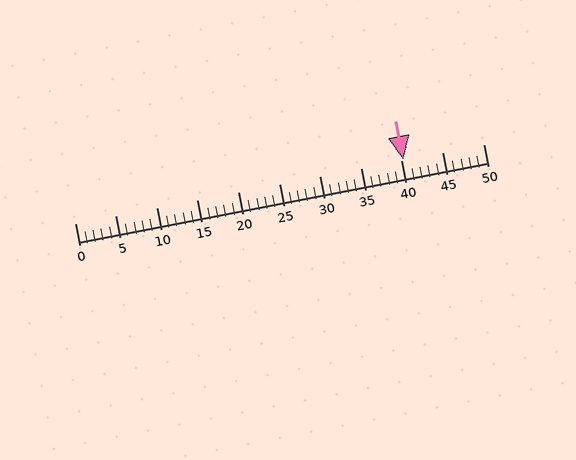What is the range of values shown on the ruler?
The ruler shows values from 0 to 50.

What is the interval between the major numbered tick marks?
The major tick marks are spaced 5 units apart.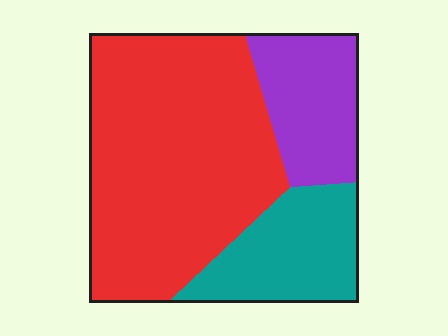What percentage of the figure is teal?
Teal covers roughly 20% of the figure.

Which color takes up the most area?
Red, at roughly 60%.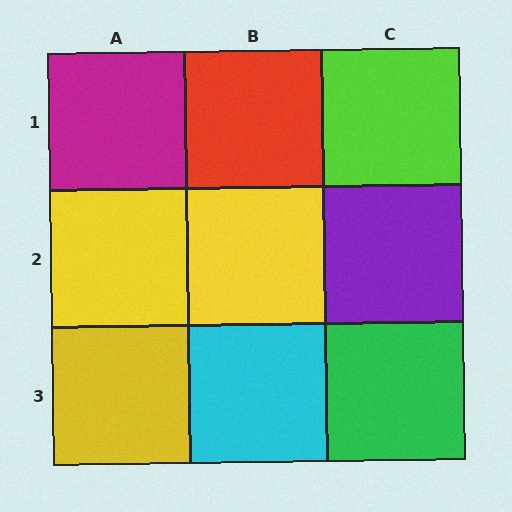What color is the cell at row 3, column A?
Yellow.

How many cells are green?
1 cell is green.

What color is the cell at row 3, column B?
Cyan.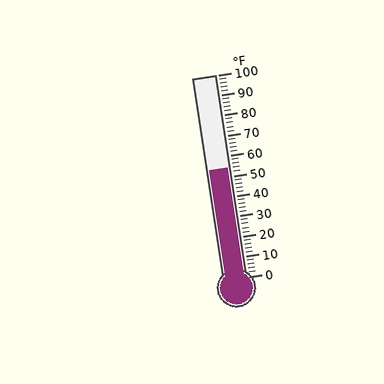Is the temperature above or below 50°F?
The temperature is above 50°F.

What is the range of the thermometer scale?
The thermometer scale ranges from 0°F to 100°F.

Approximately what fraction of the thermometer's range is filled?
The thermometer is filled to approximately 55% of its range.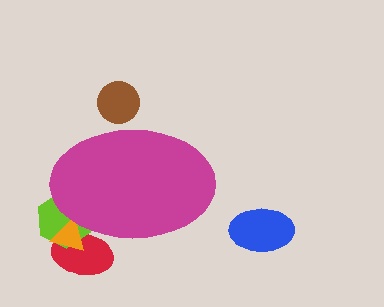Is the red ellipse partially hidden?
Yes, the red ellipse is partially hidden behind the magenta ellipse.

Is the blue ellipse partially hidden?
No, the blue ellipse is fully visible.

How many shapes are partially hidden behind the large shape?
4 shapes are partially hidden.